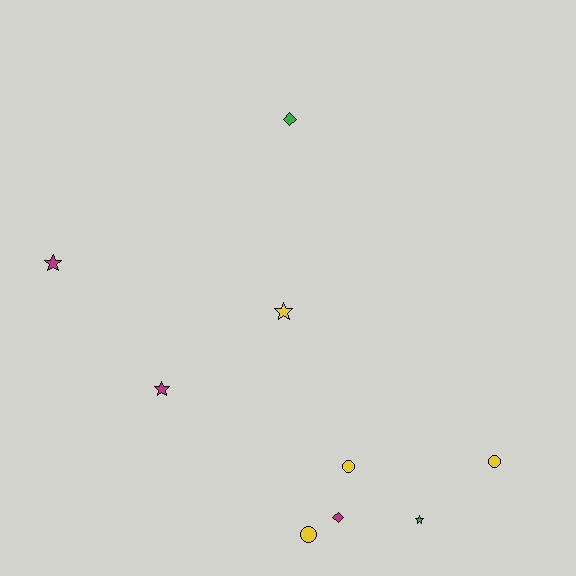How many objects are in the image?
There are 9 objects.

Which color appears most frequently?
Yellow, with 4 objects.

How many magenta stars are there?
There are 2 magenta stars.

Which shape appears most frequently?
Star, with 4 objects.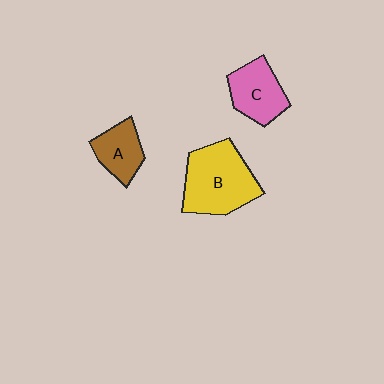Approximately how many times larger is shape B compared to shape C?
Approximately 1.6 times.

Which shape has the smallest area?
Shape A (brown).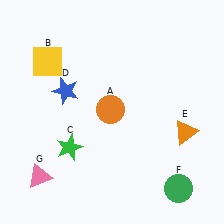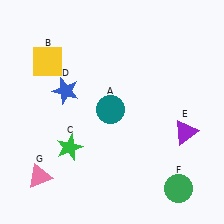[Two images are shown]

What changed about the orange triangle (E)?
In Image 1, E is orange. In Image 2, it changed to purple.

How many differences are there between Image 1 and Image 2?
There are 2 differences between the two images.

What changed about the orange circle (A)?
In Image 1, A is orange. In Image 2, it changed to teal.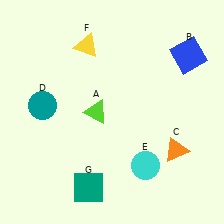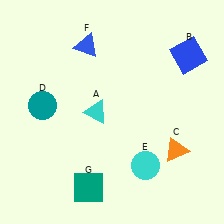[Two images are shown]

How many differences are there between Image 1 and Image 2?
There are 2 differences between the two images.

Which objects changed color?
A changed from lime to cyan. F changed from yellow to blue.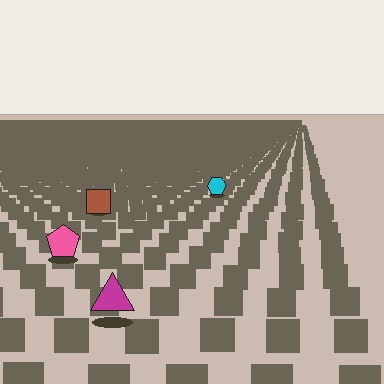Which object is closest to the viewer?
The magenta triangle is closest. The texture marks near it are larger and more spread out.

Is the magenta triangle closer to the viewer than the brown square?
Yes. The magenta triangle is closer — you can tell from the texture gradient: the ground texture is coarser near it.